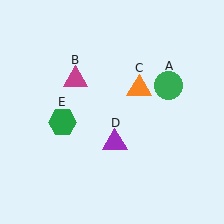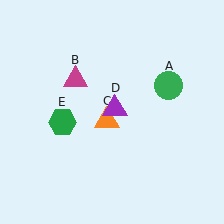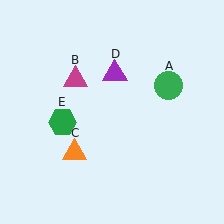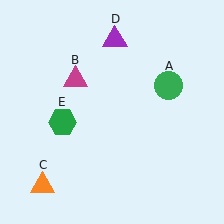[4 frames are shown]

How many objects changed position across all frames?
2 objects changed position: orange triangle (object C), purple triangle (object D).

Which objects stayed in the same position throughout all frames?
Green circle (object A) and magenta triangle (object B) and green hexagon (object E) remained stationary.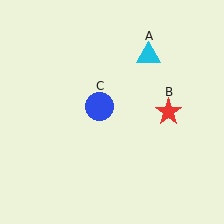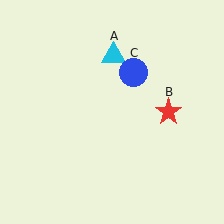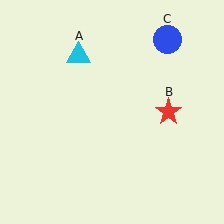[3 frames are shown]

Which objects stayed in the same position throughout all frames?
Red star (object B) remained stationary.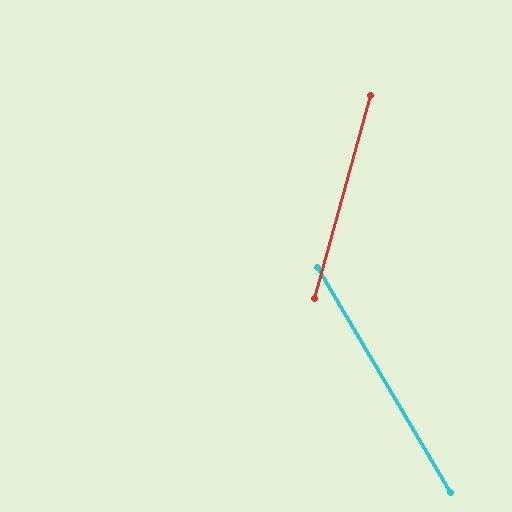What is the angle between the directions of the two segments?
Approximately 46 degrees.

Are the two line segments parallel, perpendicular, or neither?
Neither parallel nor perpendicular — they differ by about 46°.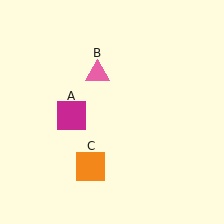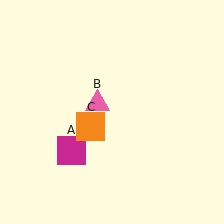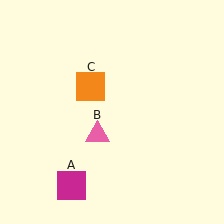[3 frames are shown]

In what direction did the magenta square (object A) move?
The magenta square (object A) moved down.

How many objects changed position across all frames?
3 objects changed position: magenta square (object A), pink triangle (object B), orange square (object C).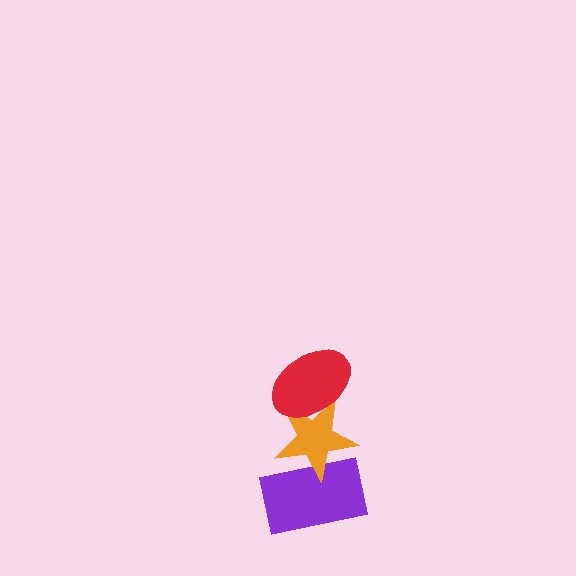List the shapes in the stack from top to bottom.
From top to bottom: the red ellipse, the orange star, the purple rectangle.